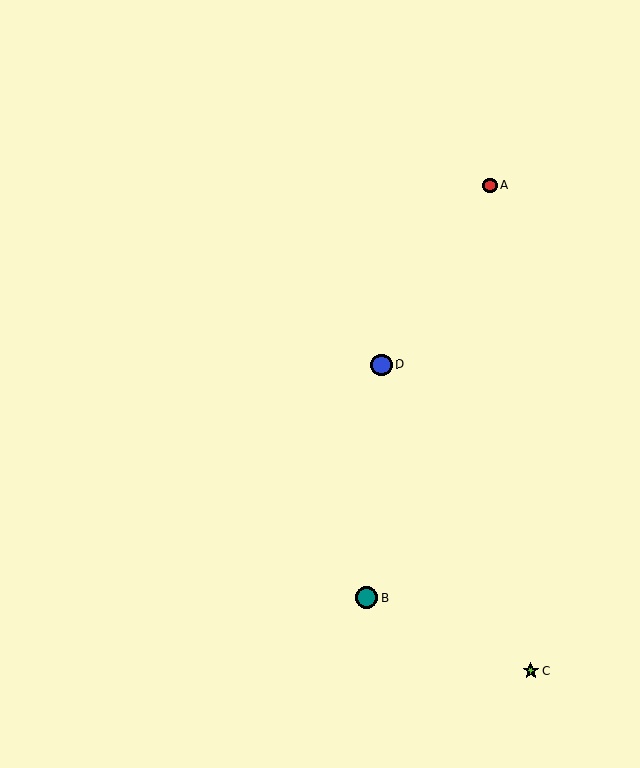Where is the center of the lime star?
The center of the lime star is at (531, 670).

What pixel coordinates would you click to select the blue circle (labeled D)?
Click at (381, 364) to select the blue circle D.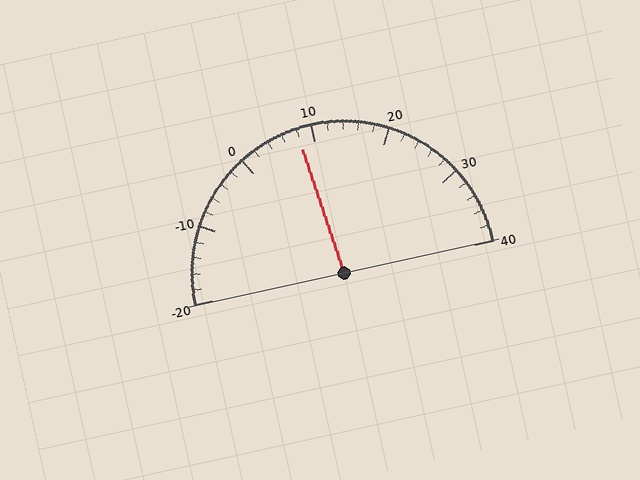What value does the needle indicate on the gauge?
The needle indicates approximately 8.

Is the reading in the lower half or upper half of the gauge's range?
The reading is in the lower half of the range (-20 to 40).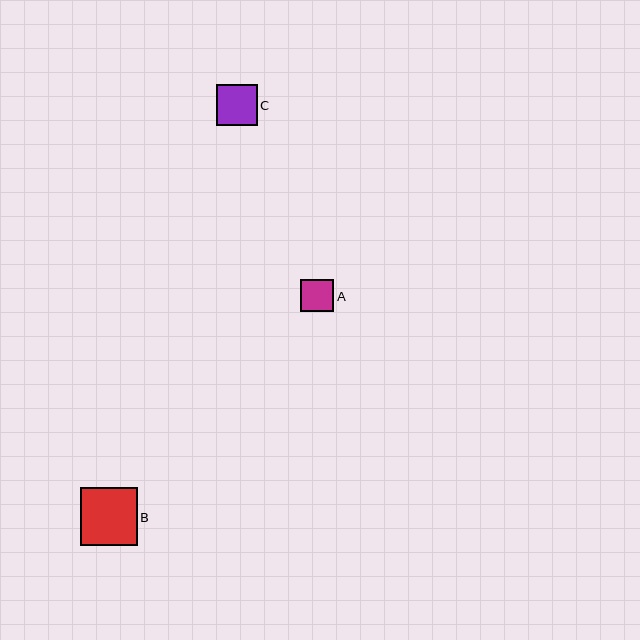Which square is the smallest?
Square A is the smallest with a size of approximately 33 pixels.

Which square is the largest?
Square B is the largest with a size of approximately 57 pixels.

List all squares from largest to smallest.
From largest to smallest: B, C, A.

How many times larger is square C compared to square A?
Square C is approximately 1.2 times the size of square A.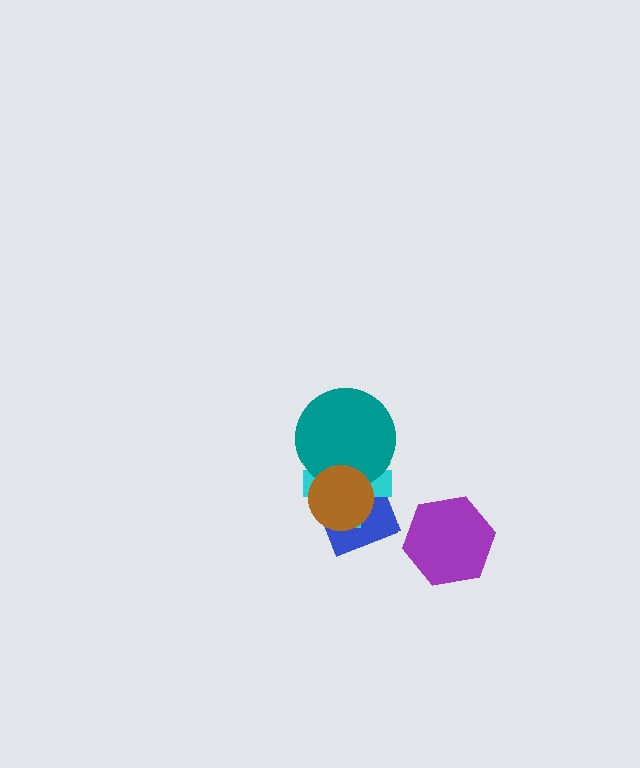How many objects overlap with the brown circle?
3 objects overlap with the brown circle.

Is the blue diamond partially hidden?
Yes, it is partially covered by another shape.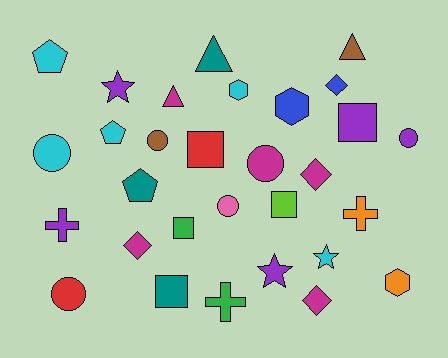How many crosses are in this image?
There are 3 crosses.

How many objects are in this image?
There are 30 objects.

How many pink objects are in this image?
There is 1 pink object.